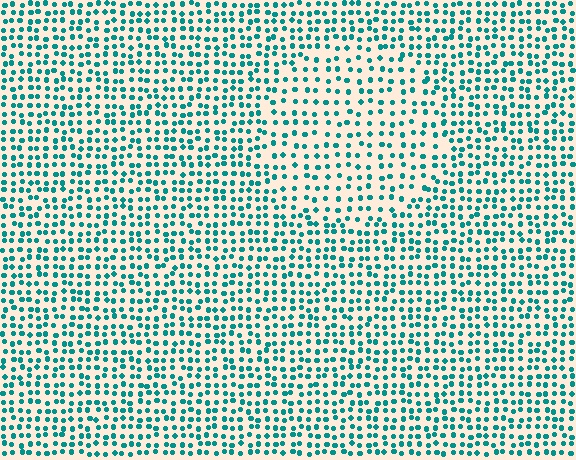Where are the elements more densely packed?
The elements are more densely packed outside the circle boundary.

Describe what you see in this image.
The image contains small teal elements arranged at two different densities. A circle-shaped region is visible where the elements are less densely packed than the surrounding area.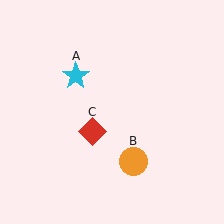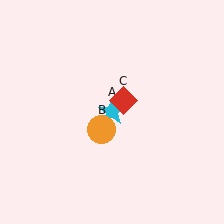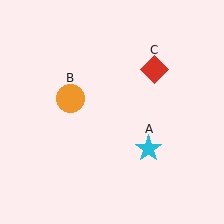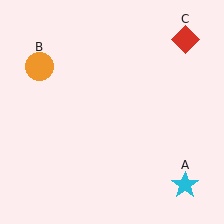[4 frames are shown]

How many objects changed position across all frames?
3 objects changed position: cyan star (object A), orange circle (object B), red diamond (object C).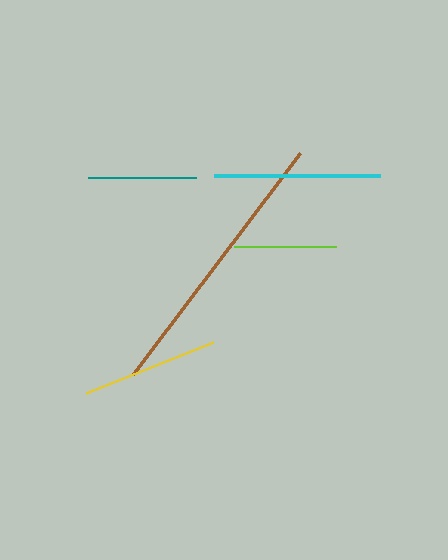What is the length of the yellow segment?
The yellow segment is approximately 137 pixels long.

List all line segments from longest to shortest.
From longest to shortest: brown, cyan, yellow, teal, lime.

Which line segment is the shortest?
The lime line is the shortest at approximately 102 pixels.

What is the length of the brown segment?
The brown segment is approximately 277 pixels long.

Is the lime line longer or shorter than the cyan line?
The cyan line is longer than the lime line.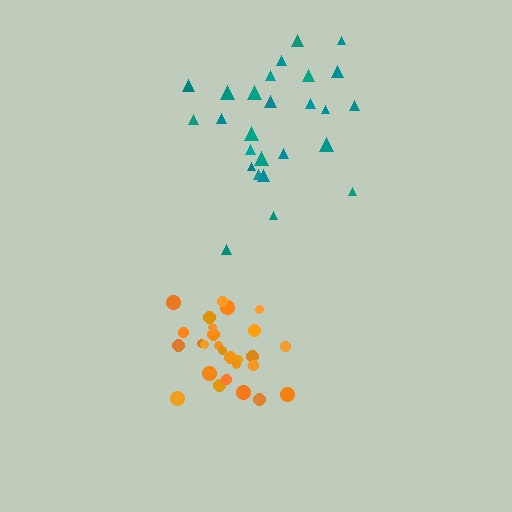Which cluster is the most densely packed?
Orange.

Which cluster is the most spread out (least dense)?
Teal.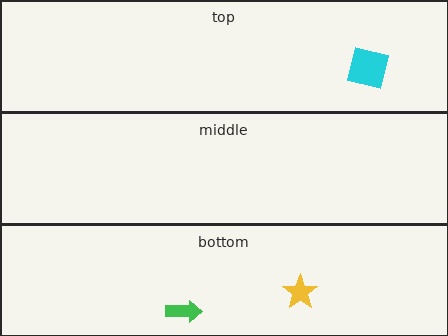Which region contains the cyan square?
The top region.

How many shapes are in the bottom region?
2.